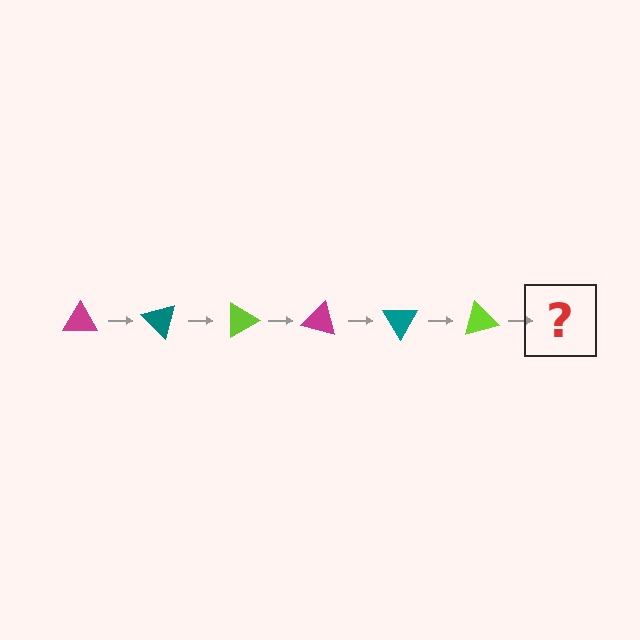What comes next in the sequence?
The next element should be a magenta triangle, rotated 270 degrees from the start.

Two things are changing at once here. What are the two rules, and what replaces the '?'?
The two rules are that it rotates 45 degrees each step and the color cycles through magenta, teal, and lime. The '?' should be a magenta triangle, rotated 270 degrees from the start.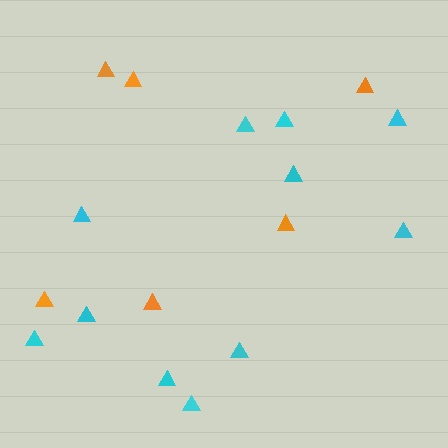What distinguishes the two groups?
There are 2 groups: one group of cyan triangles (11) and one group of orange triangles (6).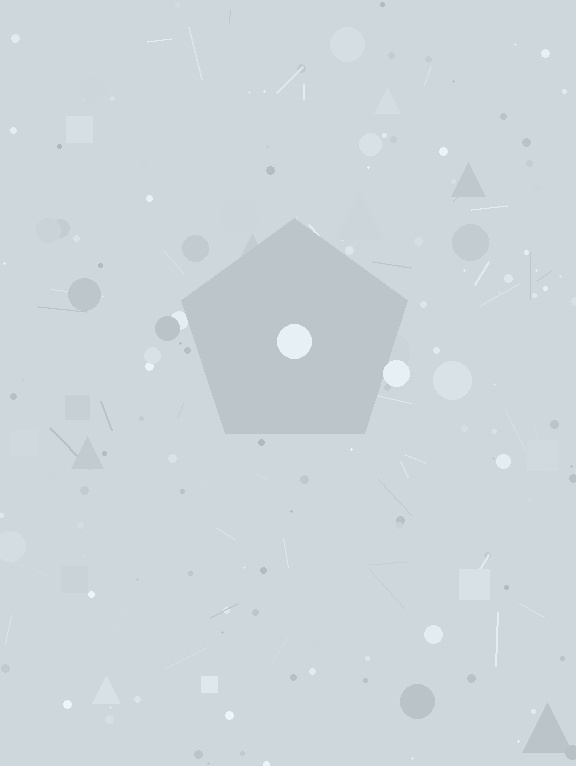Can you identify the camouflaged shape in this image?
The camouflaged shape is a pentagon.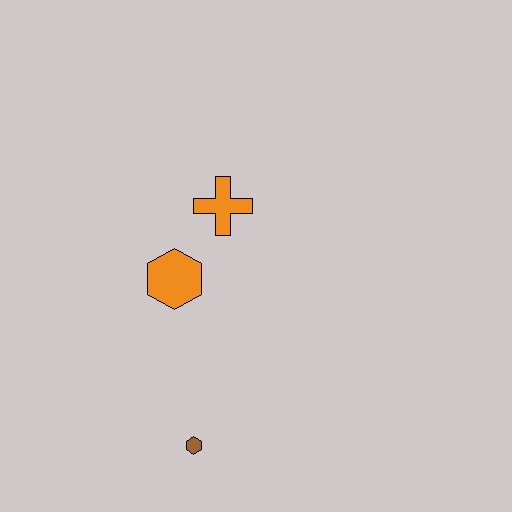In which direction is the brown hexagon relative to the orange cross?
The brown hexagon is below the orange cross.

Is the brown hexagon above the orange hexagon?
No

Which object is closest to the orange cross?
The orange hexagon is closest to the orange cross.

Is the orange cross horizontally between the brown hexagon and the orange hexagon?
No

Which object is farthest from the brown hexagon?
The orange cross is farthest from the brown hexagon.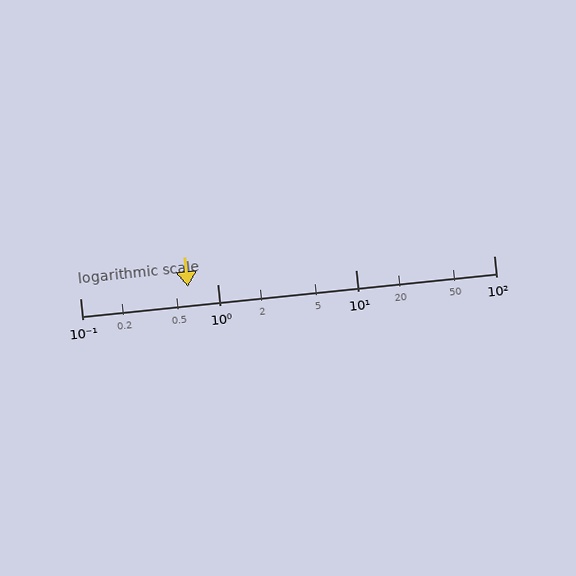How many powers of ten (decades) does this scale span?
The scale spans 3 decades, from 0.1 to 100.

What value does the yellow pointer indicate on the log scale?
The pointer indicates approximately 0.61.